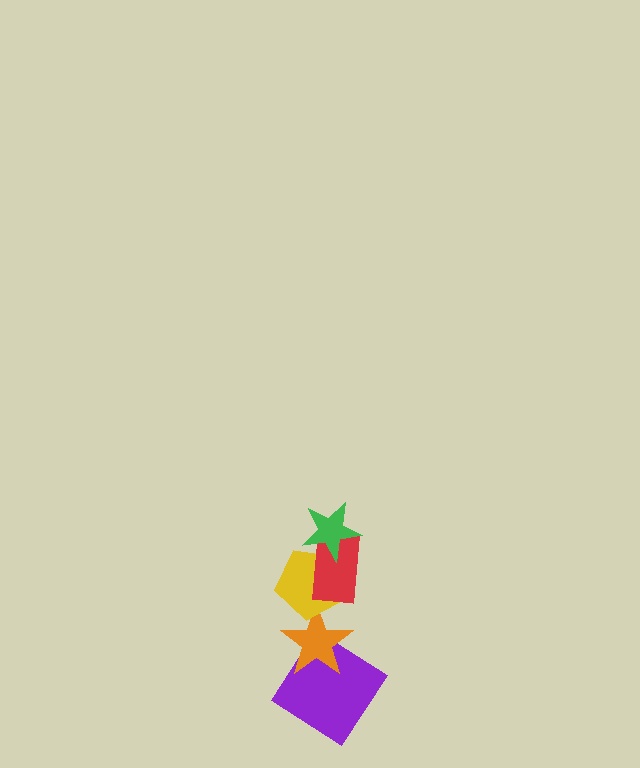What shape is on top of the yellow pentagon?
The red rectangle is on top of the yellow pentagon.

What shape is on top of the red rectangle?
The green star is on top of the red rectangle.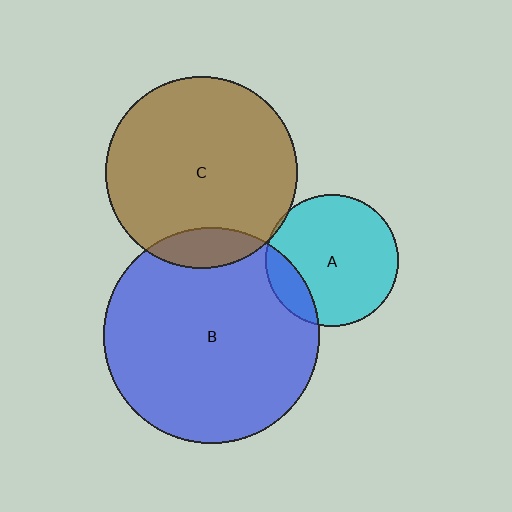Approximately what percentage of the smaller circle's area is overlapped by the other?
Approximately 15%.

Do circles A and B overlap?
Yes.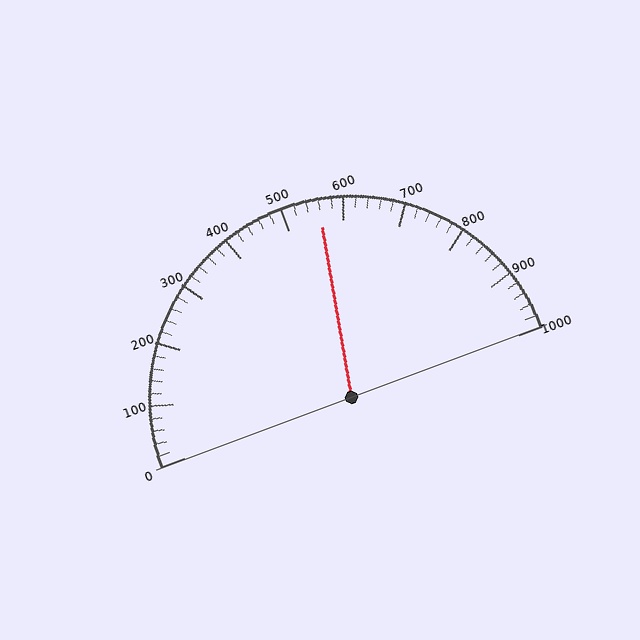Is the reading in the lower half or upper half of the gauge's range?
The reading is in the upper half of the range (0 to 1000).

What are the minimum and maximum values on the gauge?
The gauge ranges from 0 to 1000.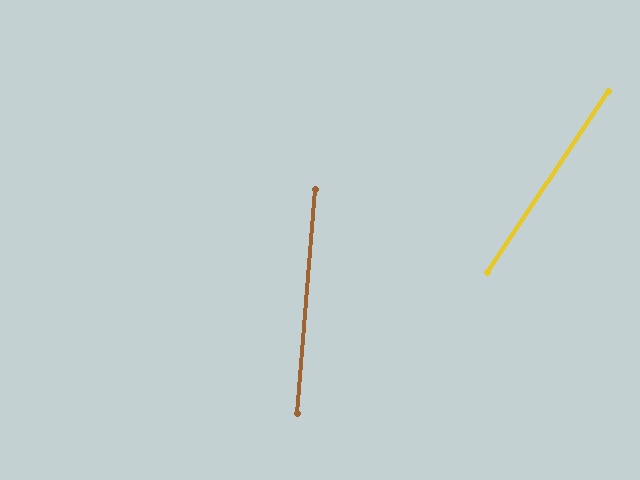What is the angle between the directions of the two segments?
Approximately 29 degrees.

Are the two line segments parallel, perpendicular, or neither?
Neither parallel nor perpendicular — they differ by about 29°.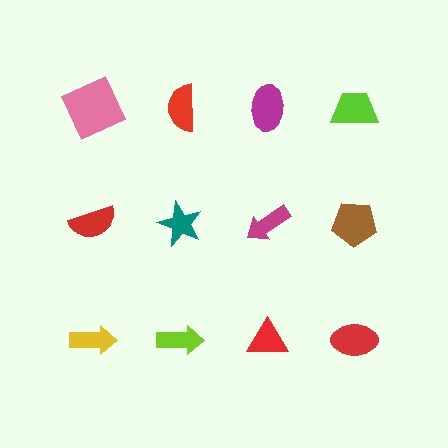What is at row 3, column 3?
A red triangle.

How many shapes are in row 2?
4 shapes.